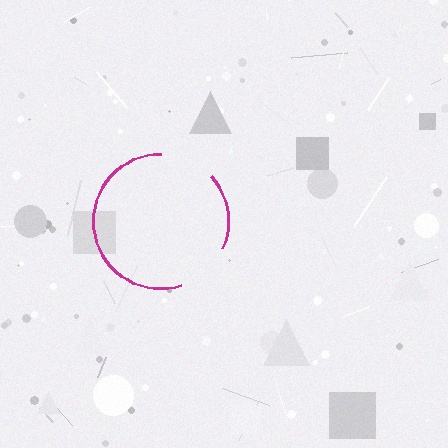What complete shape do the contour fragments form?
The contour fragments form a circle.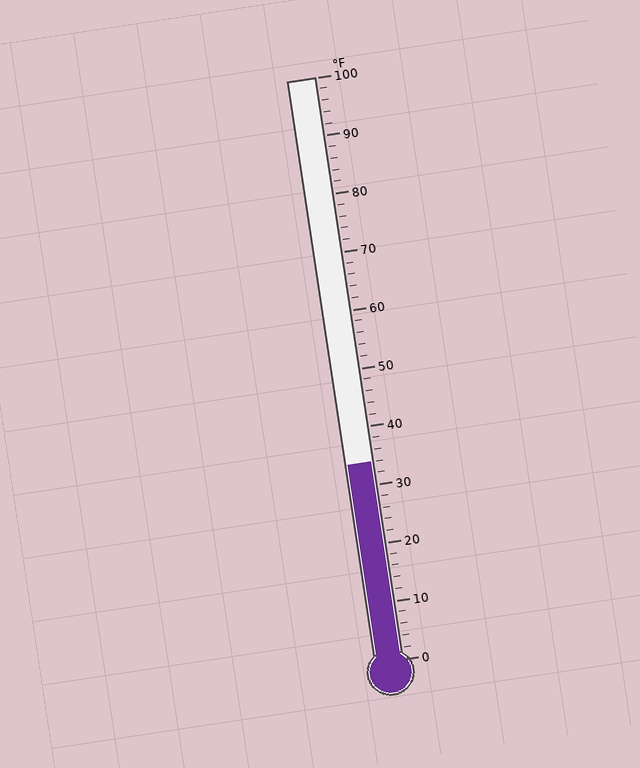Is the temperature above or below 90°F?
The temperature is below 90°F.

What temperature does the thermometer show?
The thermometer shows approximately 34°F.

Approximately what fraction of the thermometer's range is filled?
The thermometer is filled to approximately 35% of its range.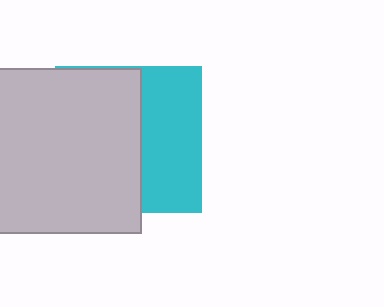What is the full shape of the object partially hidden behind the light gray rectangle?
The partially hidden object is a cyan square.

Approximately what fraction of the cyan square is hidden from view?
Roughly 58% of the cyan square is hidden behind the light gray rectangle.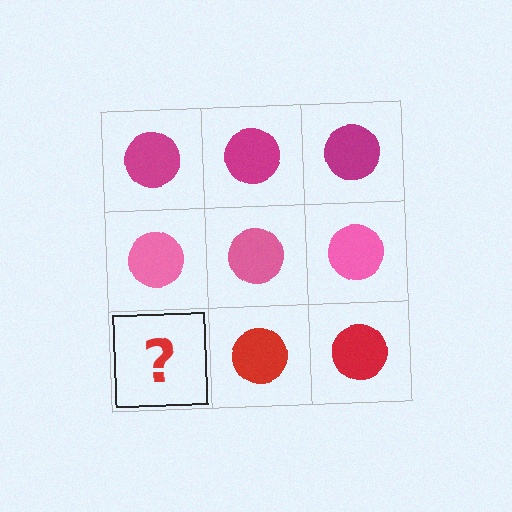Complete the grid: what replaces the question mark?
The question mark should be replaced with a red circle.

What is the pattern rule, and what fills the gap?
The rule is that each row has a consistent color. The gap should be filled with a red circle.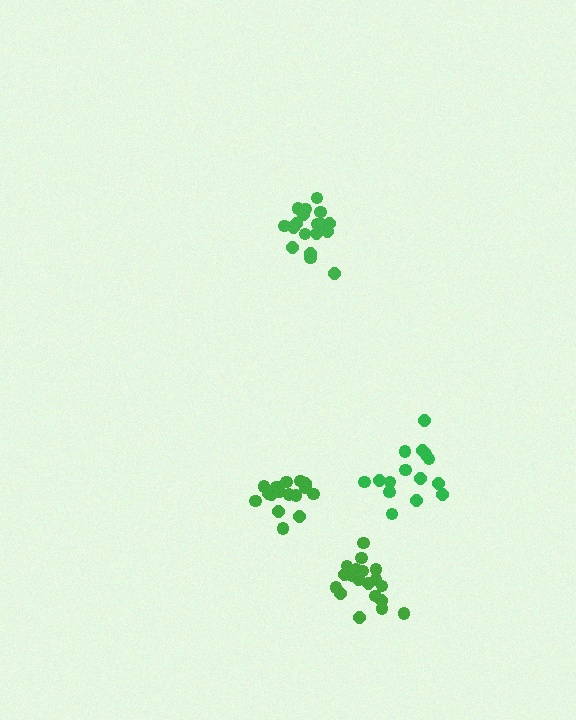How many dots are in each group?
Group 1: 17 dots, Group 2: 19 dots, Group 3: 19 dots, Group 4: 15 dots (70 total).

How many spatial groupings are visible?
There are 4 spatial groupings.